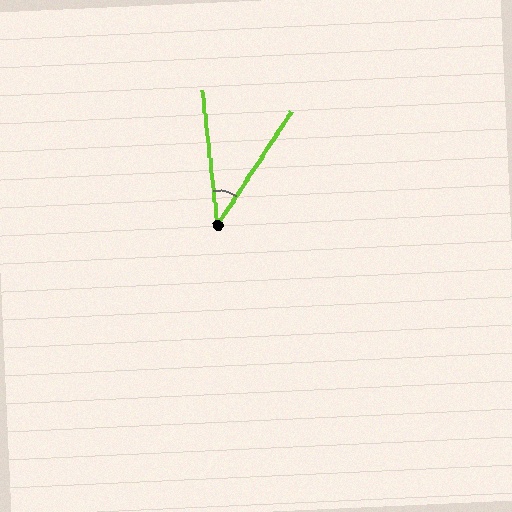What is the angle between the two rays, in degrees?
Approximately 40 degrees.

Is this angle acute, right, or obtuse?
It is acute.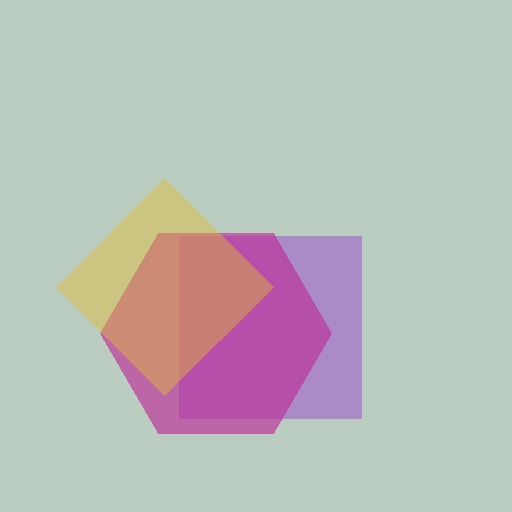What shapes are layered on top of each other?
The layered shapes are: a purple square, a magenta hexagon, a yellow diamond.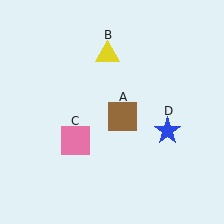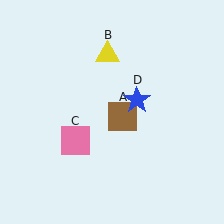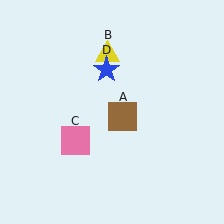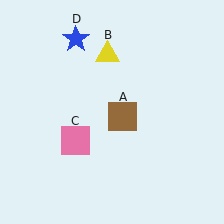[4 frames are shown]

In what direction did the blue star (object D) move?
The blue star (object D) moved up and to the left.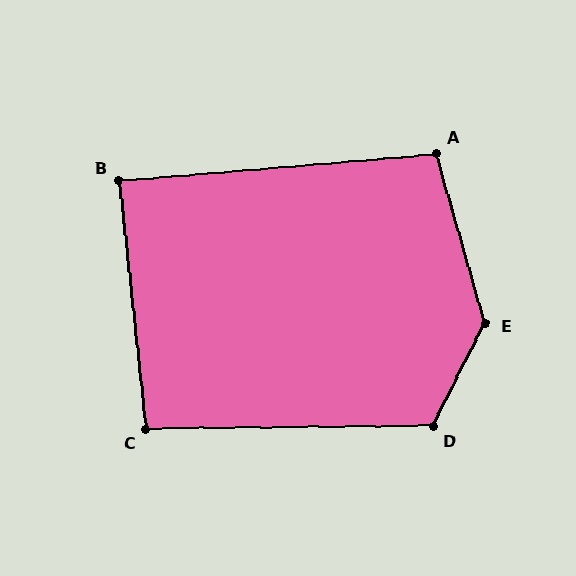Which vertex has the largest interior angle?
E, at approximately 137 degrees.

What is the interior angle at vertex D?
Approximately 117 degrees (obtuse).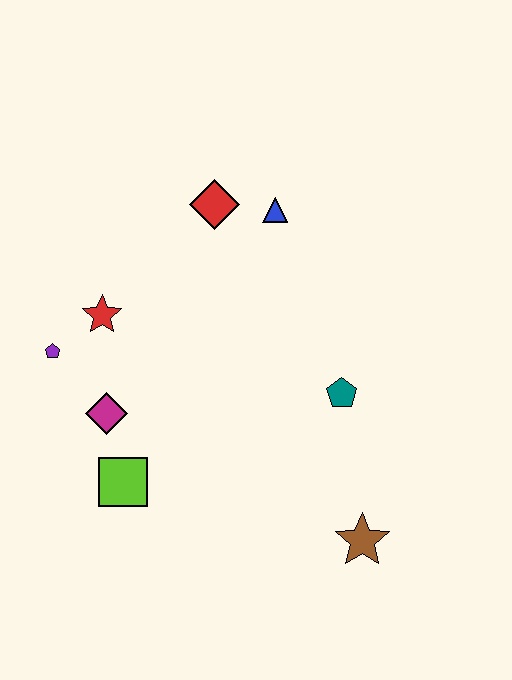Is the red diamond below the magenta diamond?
No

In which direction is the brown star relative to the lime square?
The brown star is to the right of the lime square.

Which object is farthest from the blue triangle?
The brown star is farthest from the blue triangle.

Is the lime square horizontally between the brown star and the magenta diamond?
Yes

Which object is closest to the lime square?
The magenta diamond is closest to the lime square.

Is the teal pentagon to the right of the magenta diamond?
Yes